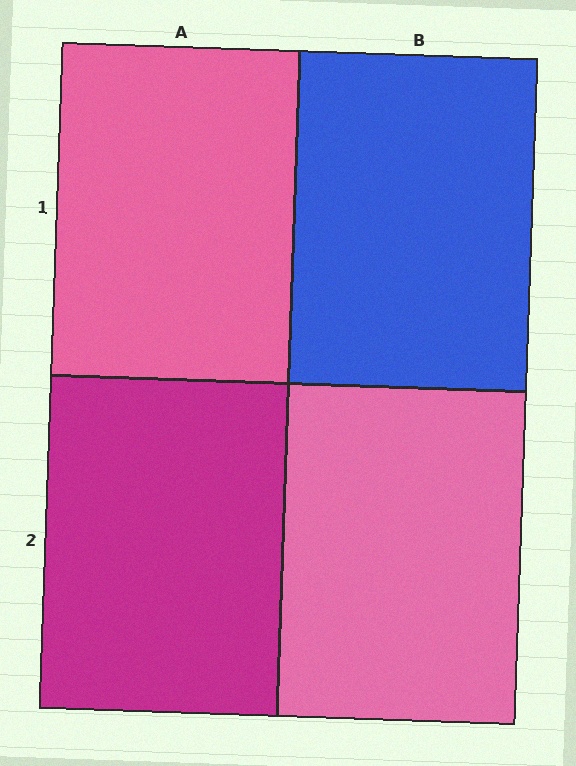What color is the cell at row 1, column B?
Blue.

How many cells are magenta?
1 cell is magenta.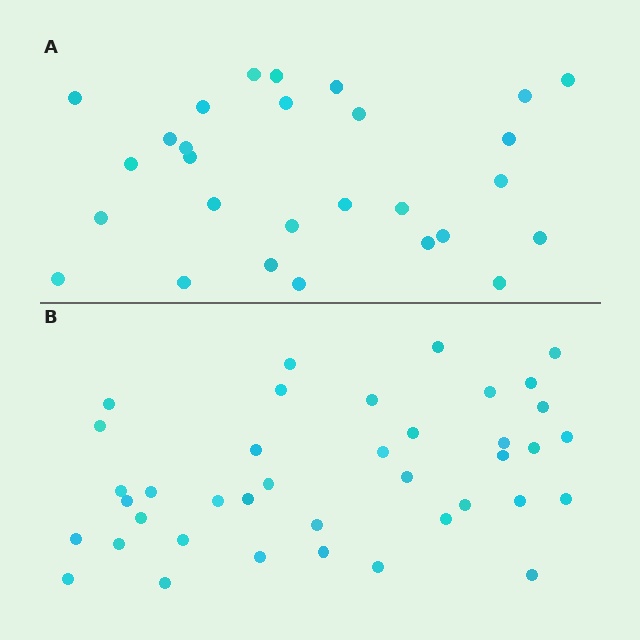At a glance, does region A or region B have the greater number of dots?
Region B (the bottom region) has more dots.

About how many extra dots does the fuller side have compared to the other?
Region B has roughly 12 or so more dots than region A.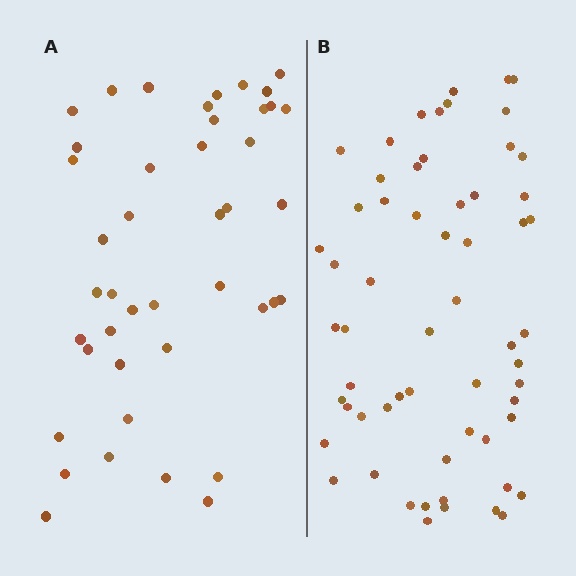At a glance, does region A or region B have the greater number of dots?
Region B (the right region) has more dots.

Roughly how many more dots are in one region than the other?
Region B has approximately 15 more dots than region A.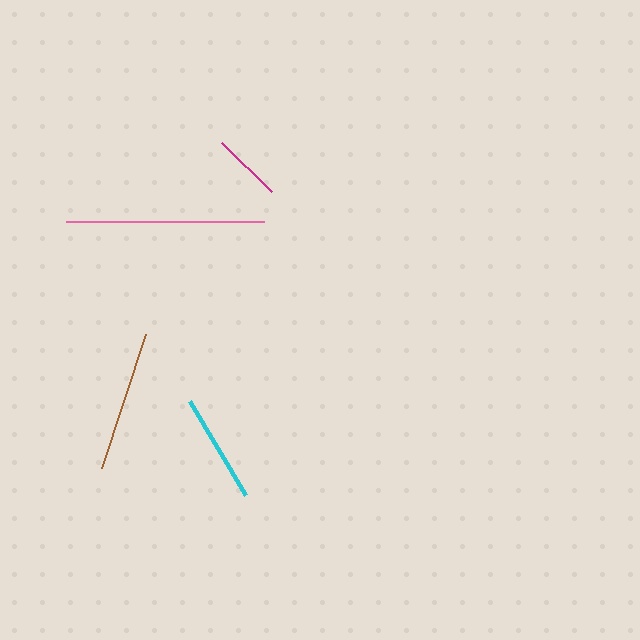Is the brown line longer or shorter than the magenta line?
The brown line is longer than the magenta line.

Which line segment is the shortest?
The magenta line is the shortest at approximately 70 pixels.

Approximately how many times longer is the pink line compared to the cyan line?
The pink line is approximately 1.8 times the length of the cyan line.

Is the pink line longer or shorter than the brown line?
The pink line is longer than the brown line.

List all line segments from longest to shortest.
From longest to shortest: pink, brown, cyan, magenta.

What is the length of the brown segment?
The brown segment is approximately 141 pixels long.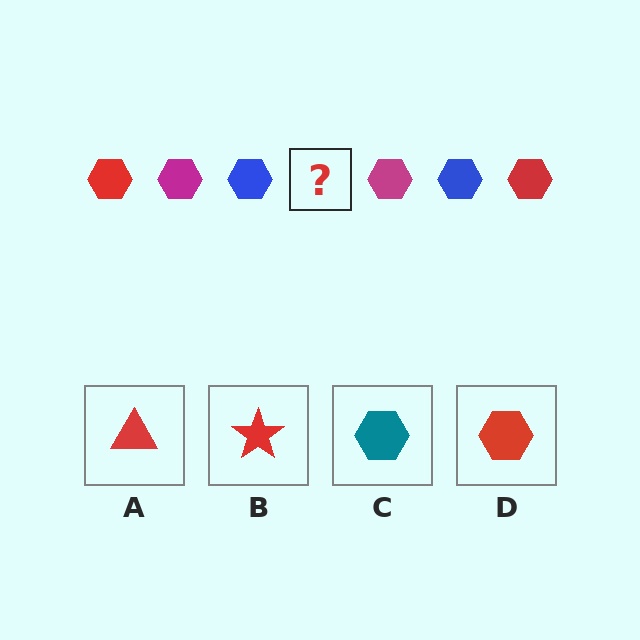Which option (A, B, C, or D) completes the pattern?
D.